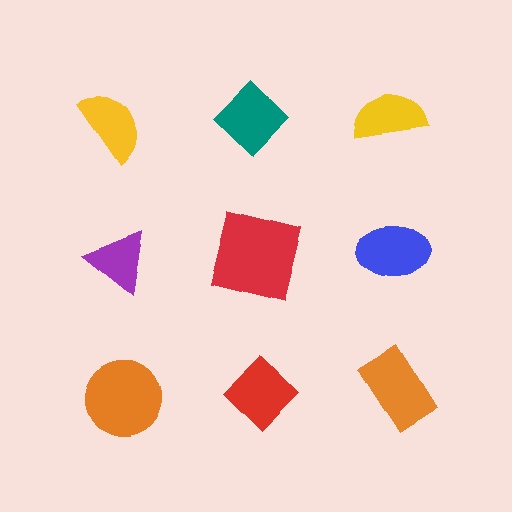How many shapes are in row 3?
3 shapes.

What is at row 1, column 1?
A yellow semicircle.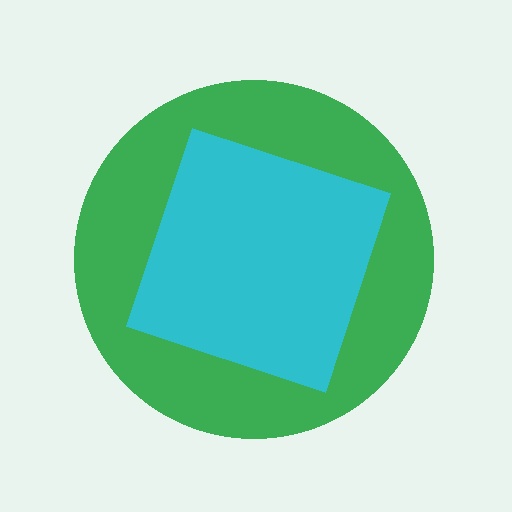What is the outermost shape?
The green circle.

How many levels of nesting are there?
2.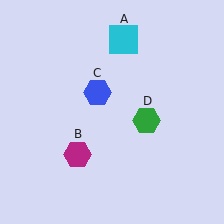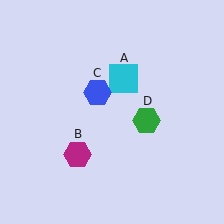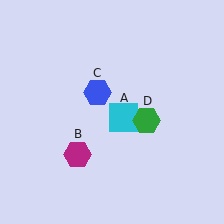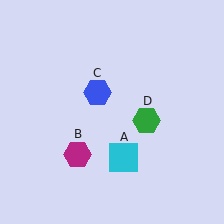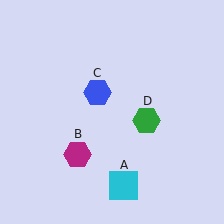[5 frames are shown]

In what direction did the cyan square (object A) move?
The cyan square (object A) moved down.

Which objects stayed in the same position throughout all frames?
Magenta hexagon (object B) and blue hexagon (object C) and green hexagon (object D) remained stationary.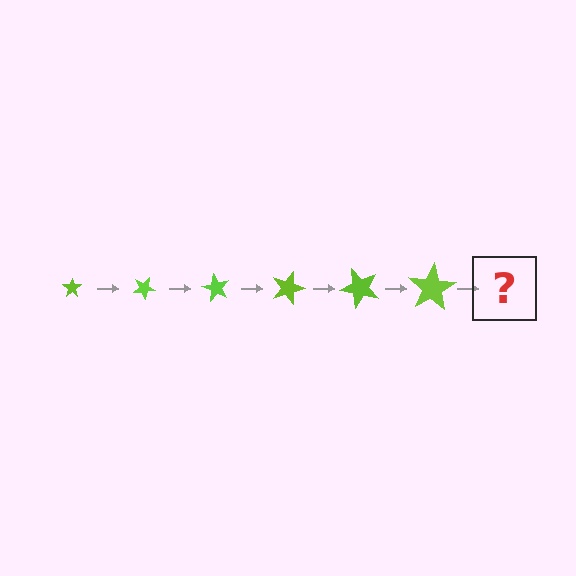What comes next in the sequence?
The next element should be a star, larger than the previous one and rotated 180 degrees from the start.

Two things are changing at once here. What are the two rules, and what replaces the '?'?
The two rules are that the star grows larger each step and it rotates 30 degrees each step. The '?' should be a star, larger than the previous one and rotated 180 degrees from the start.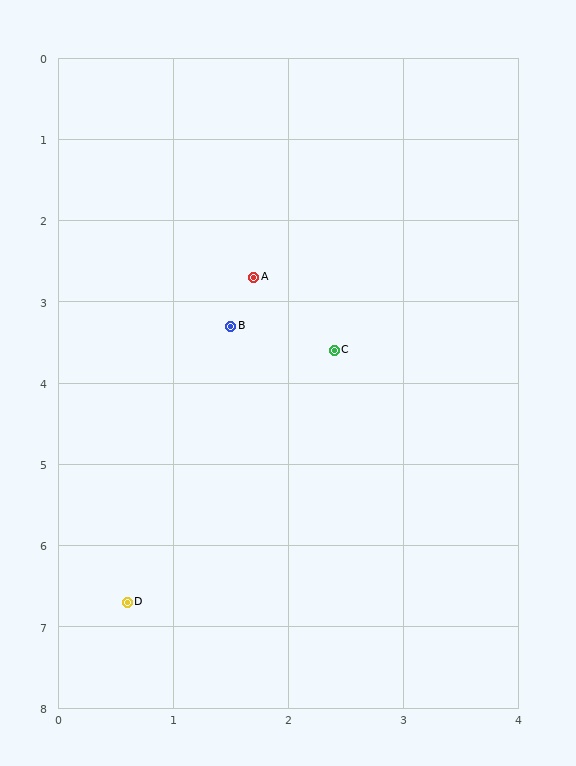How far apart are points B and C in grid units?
Points B and C are about 0.9 grid units apart.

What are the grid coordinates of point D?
Point D is at approximately (0.6, 6.7).